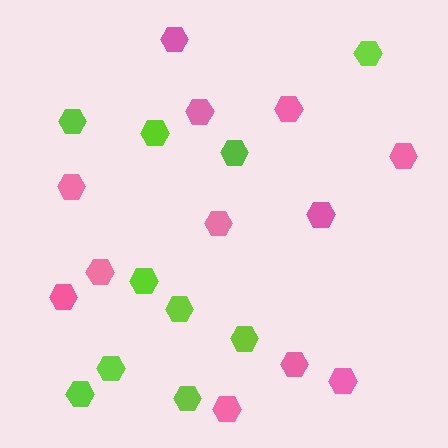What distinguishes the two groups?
There are 2 groups: one group of lime hexagons (10) and one group of pink hexagons (12).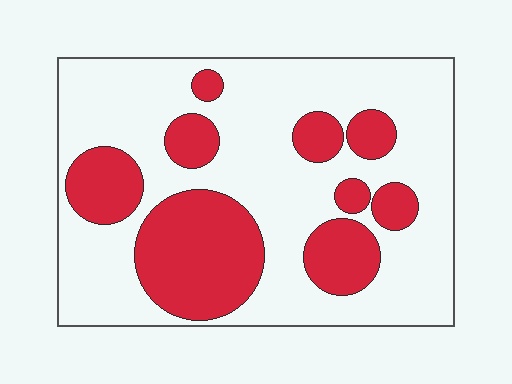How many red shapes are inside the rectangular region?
9.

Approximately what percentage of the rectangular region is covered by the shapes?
Approximately 30%.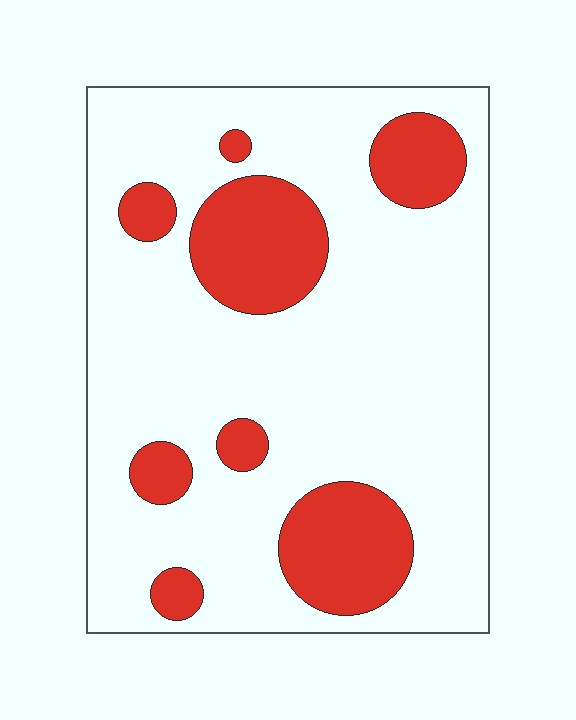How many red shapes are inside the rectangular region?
8.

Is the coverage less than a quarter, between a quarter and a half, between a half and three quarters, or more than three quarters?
Less than a quarter.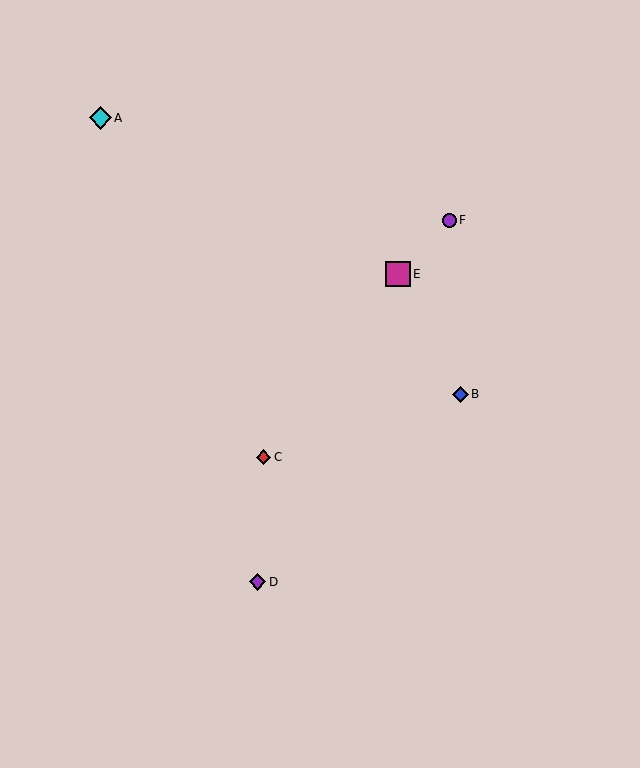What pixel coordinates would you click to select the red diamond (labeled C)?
Click at (263, 457) to select the red diamond C.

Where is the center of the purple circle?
The center of the purple circle is at (449, 220).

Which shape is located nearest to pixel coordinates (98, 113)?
The cyan diamond (labeled A) at (100, 118) is nearest to that location.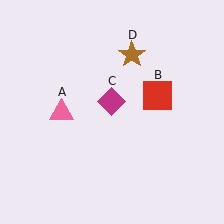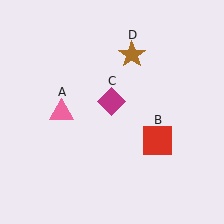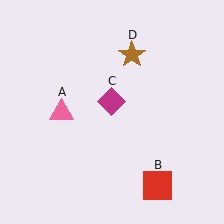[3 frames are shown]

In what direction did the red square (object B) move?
The red square (object B) moved down.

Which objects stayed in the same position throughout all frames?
Pink triangle (object A) and magenta diamond (object C) and brown star (object D) remained stationary.